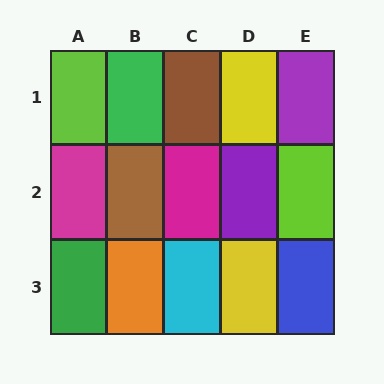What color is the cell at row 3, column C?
Cyan.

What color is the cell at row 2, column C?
Magenta.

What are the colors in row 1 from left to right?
Lime, green, brown, yellow, purple.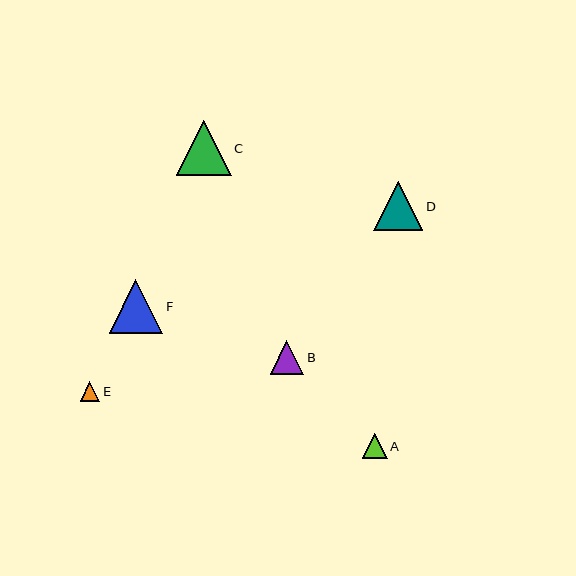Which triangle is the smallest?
Triangle E is the smallest with a size of approximately 20 pixels.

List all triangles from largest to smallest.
From largest to smallest: C, F, D, B, A, E.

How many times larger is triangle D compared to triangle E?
Triangle D is approximately 2.5 times the size of triangle E.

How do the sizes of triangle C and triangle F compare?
Triangle C and triangle F are approximately the same size.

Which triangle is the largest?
Triangle C is the largest with a size of approximately 55 pixels.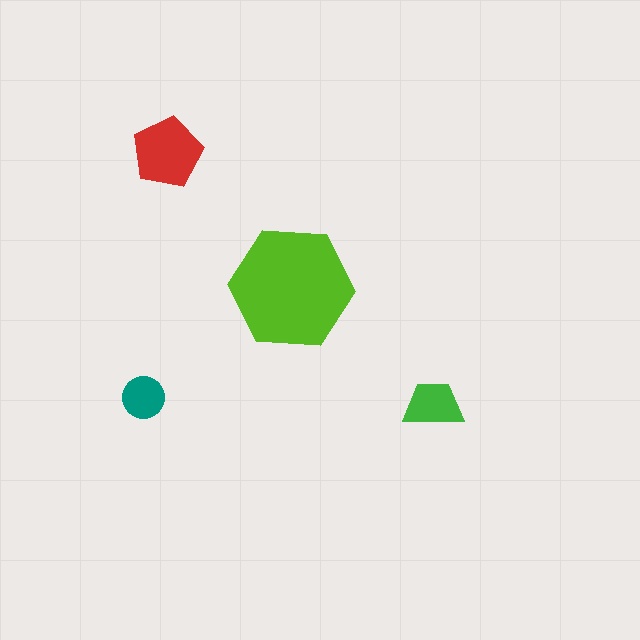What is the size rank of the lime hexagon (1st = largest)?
1st.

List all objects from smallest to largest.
The teal circle, the green trapezoid, the red pentagon, the lime hexagon.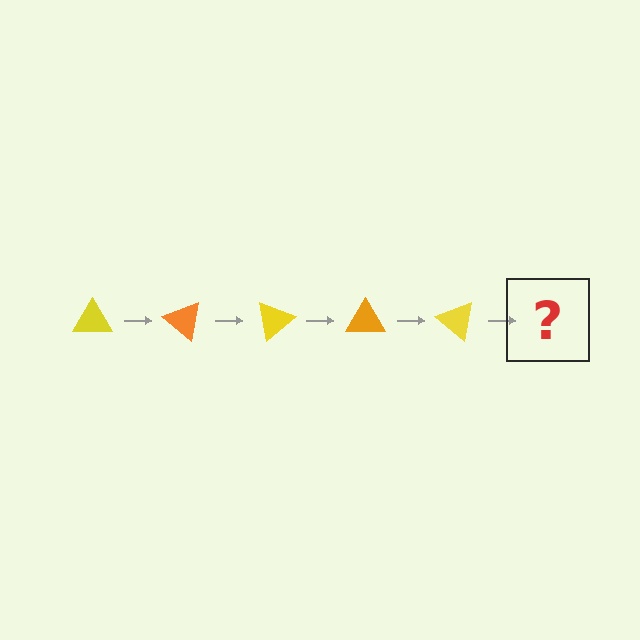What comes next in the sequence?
The next element should be an orange triangle, rotated 200 degrees from the start.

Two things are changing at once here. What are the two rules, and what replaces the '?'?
The two rules are that it rotates 40 degrees each step and the color cycles through yellow and orange. The '?' should be an orange triangle, rotated 200 degrees from the start.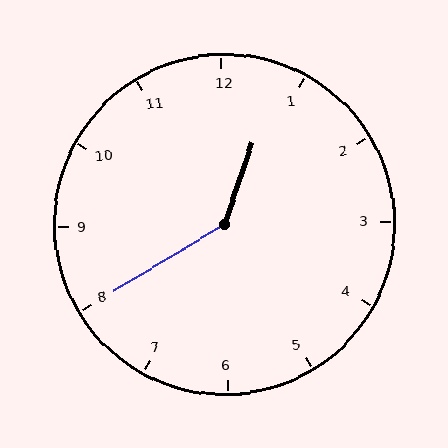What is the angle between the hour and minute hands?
Approximately 140 degrees.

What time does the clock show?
12:40.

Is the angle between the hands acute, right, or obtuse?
It is obtuse.